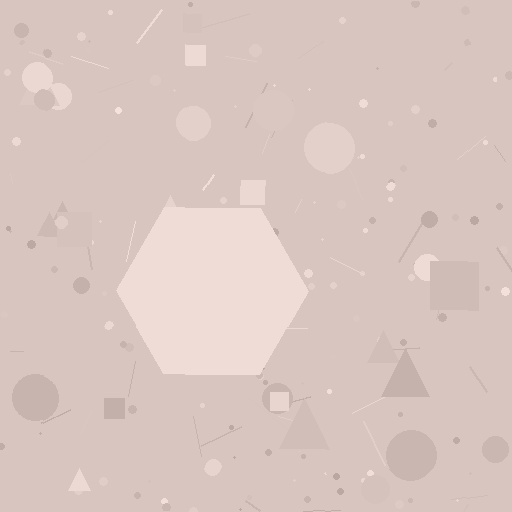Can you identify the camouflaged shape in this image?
The camouflaged shape is a hexagon.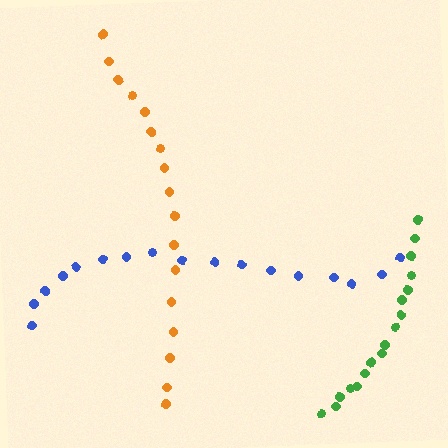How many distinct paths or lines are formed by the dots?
There are 3 distinct paths.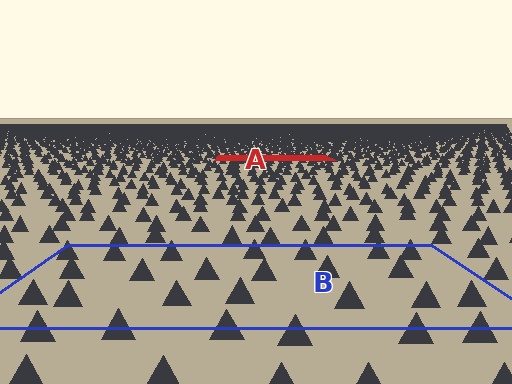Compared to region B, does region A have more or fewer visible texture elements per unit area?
Region A has more texture elements per unit area — they are packed more densely because it is farther away.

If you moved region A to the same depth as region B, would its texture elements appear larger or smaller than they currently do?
They would appear larger. At a closer depth, the same texture elements are projected at a bigger on-screen size.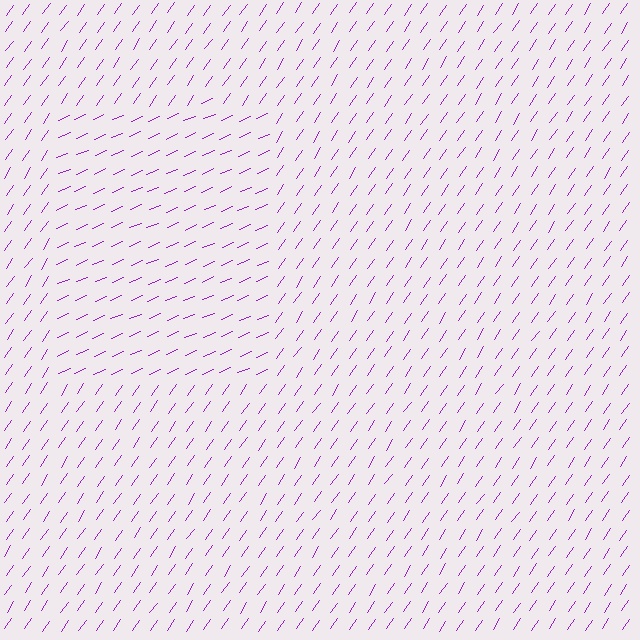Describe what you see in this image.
The image is filled with small purple line segments. A rectangle region in the image has lines oriented differently from the surrounding lines, creating a visible texture boundary.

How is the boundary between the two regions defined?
The boundary is defined purely by a change in line orientation (approximately 32 degrees difference). All lines are the same color and thickness.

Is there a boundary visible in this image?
Yes, there is a texture boundary formed by a change in line orientation.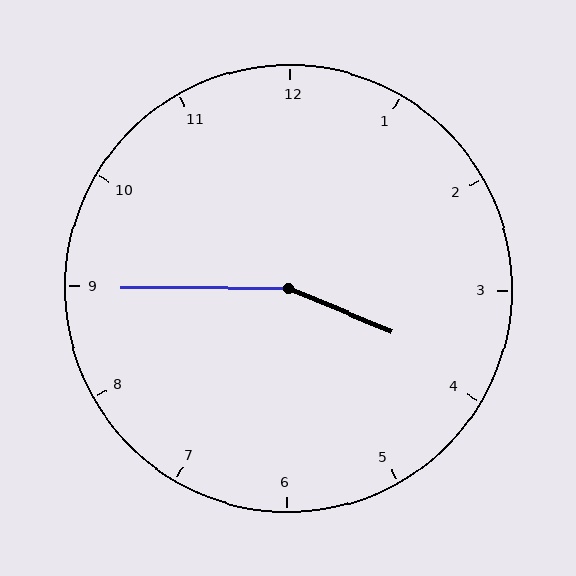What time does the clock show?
3:45.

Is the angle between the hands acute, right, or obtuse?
It is obtuse.